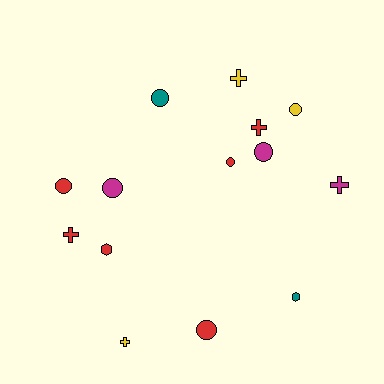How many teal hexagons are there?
There is 1 teal hexagon.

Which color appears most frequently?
Red, with 6 objects.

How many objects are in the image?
There are 14 objects.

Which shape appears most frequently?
Circle, with 7 objects.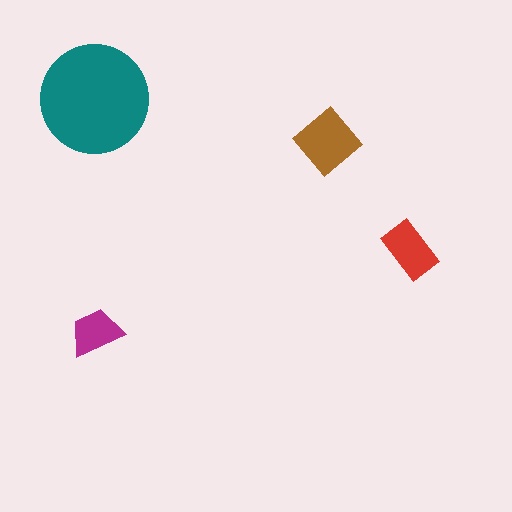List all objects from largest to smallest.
The teal circle, the brown diamond, the red rectangle, the magenta trapezoid.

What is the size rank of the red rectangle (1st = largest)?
3rd.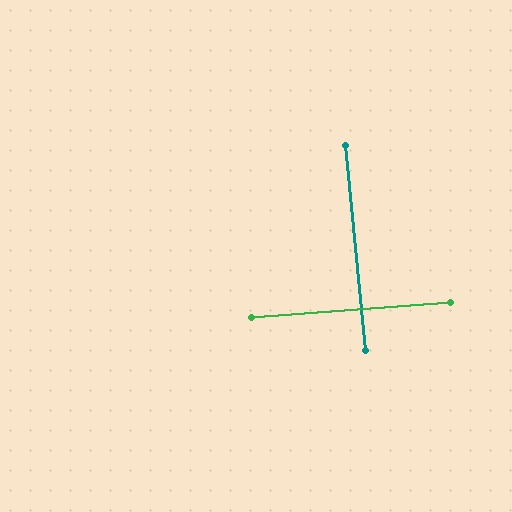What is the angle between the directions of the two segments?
Approximately 88 degrees.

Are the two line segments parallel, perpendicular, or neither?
Perpendicular — they meet at approximately 88°.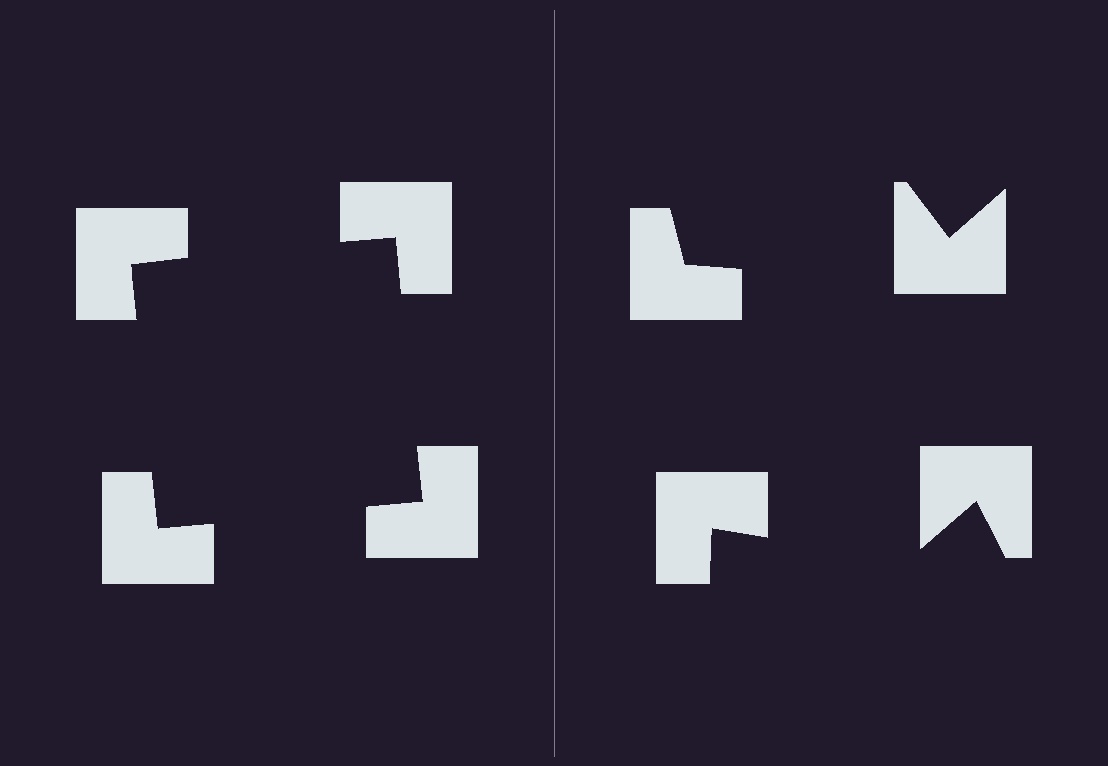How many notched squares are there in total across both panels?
8 — 4 on each side.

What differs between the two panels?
The notched squares are positioned identically on both sides; only the wedge orientations differ. On the left they align to a square; on the right they are misaligned.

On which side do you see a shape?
An illusory square appears on the left side. On the right side the wedge cuts are rotated, so no coherent shape forms.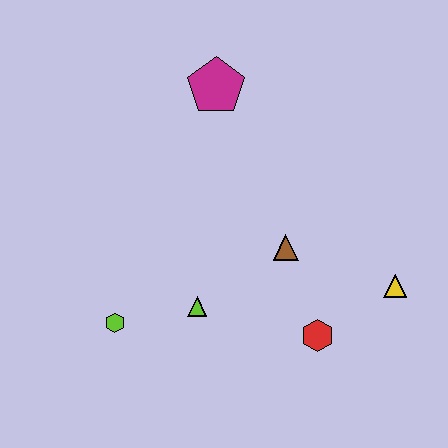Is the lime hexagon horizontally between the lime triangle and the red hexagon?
No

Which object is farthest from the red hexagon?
The magenta pentagon is farthest from the red hexagon.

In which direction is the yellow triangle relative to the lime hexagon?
The yellow triangle is to the right of the lime hexagon.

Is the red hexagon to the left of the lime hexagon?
No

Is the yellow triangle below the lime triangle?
No